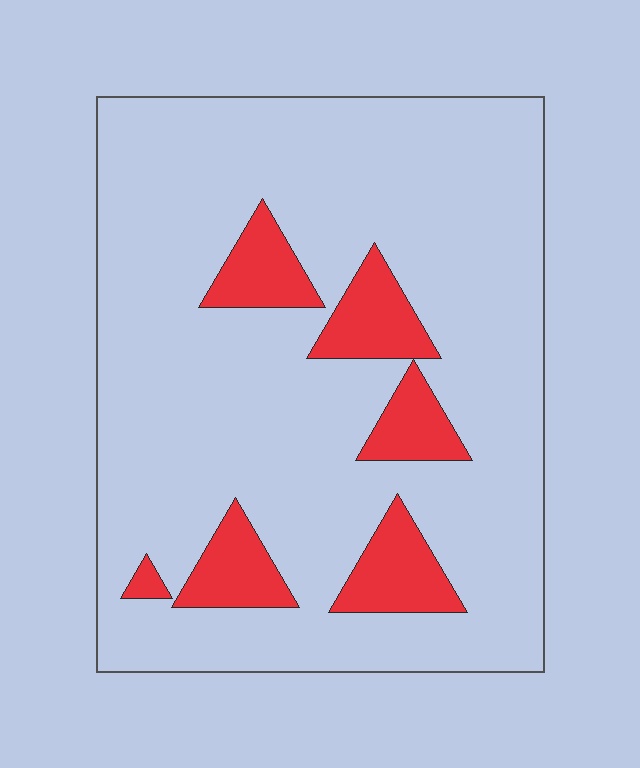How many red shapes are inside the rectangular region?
6.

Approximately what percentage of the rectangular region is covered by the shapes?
Approximately 15%.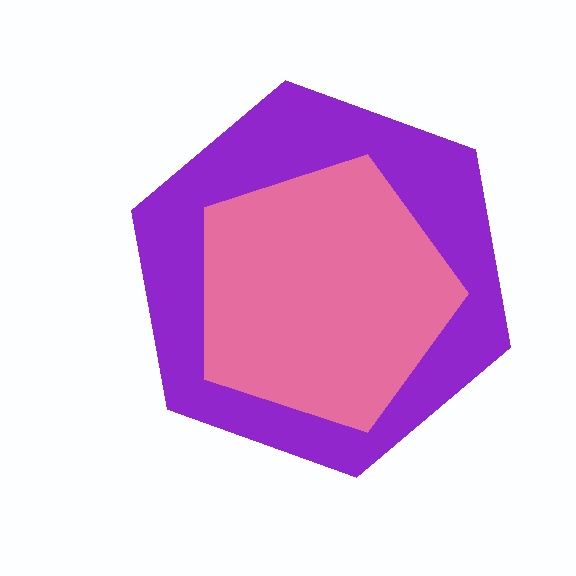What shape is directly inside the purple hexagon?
The pink pentagon.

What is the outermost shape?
The purple hexagon.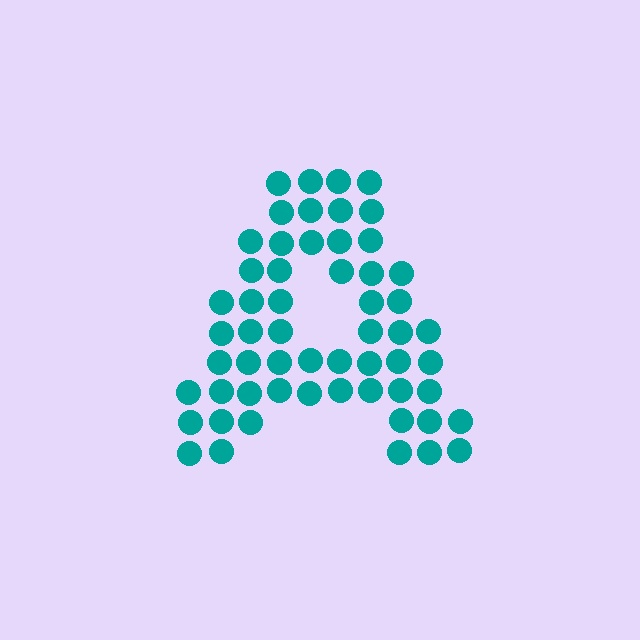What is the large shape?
The large shape is the letter A.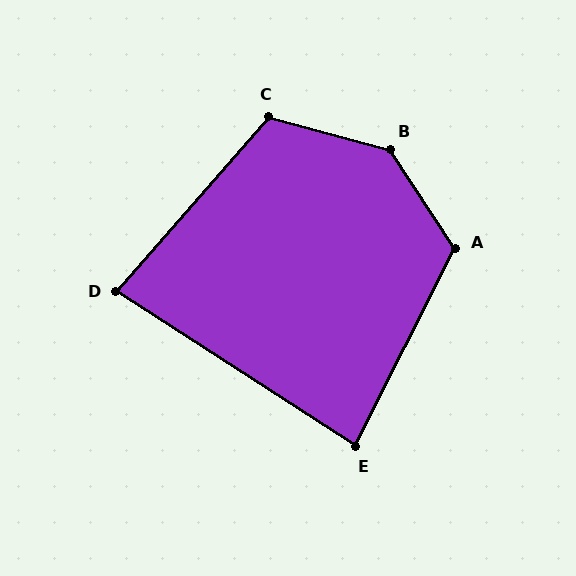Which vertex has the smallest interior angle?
D, at approximately 82 degrees.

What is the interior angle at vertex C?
Approximately 116 degrees (obtuse).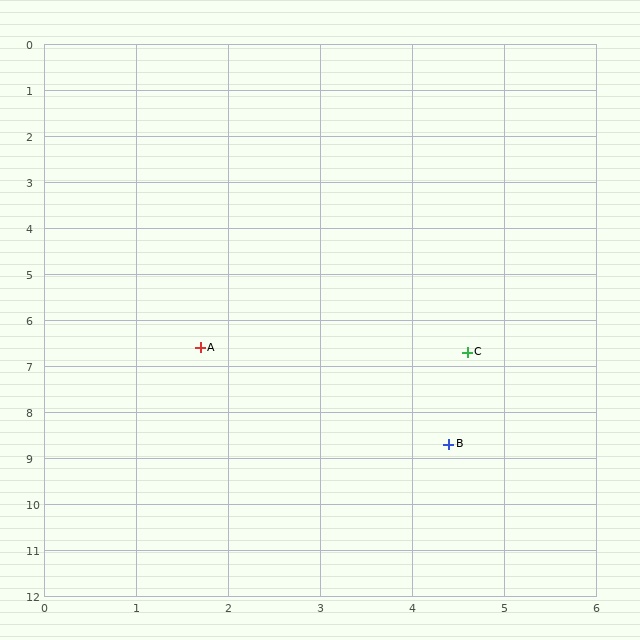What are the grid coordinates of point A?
Point A is at approximately (1.7, 6.6).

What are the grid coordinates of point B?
Point B is at approximately (4.4, 8.7).